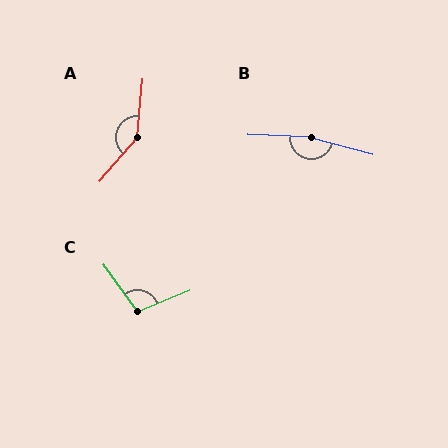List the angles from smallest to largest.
C (103°), A (144°), B (167°).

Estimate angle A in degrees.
Approximately 144 degrees.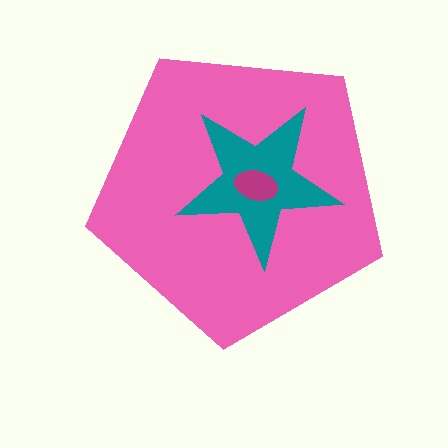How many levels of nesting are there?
3.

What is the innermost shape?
The magenta ellipse.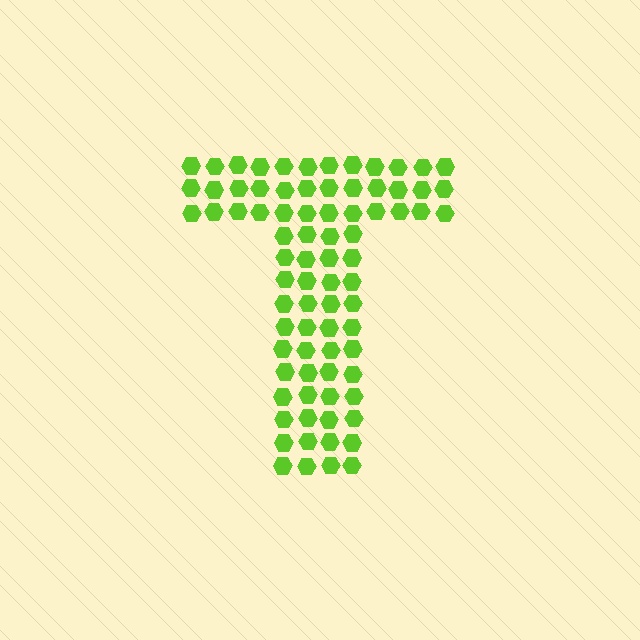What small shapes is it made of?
It is made of small hexagons.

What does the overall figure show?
The overall figure shows the letter T.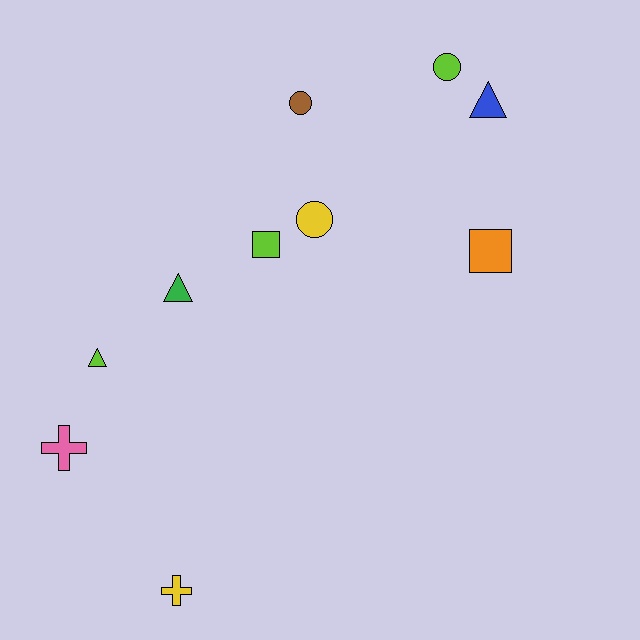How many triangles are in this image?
There are 3 triangles.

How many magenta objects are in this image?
There are no magenta objects.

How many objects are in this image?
There are 10 objects.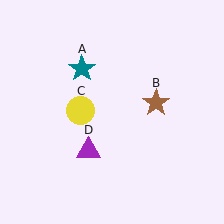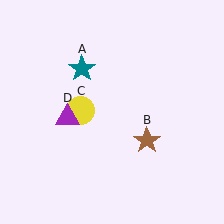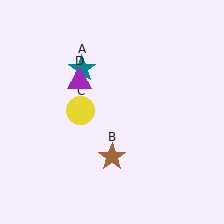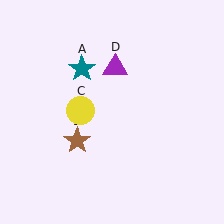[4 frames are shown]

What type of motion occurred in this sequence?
The brown star (object B), purple triangle (object D) rotated clockwise around the center of the scene.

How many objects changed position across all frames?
2 objects changed position: brown star (object B), purple triangle (object D).